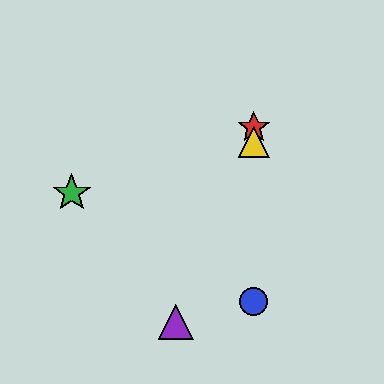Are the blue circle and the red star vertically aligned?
Yes, both are at x≈254.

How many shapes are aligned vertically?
3 shapes (the red star, the blue circle, the yellow triangle) are aligned vertically.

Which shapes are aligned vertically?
The red star, the blue circle, the yellow triangle are aligned vertically.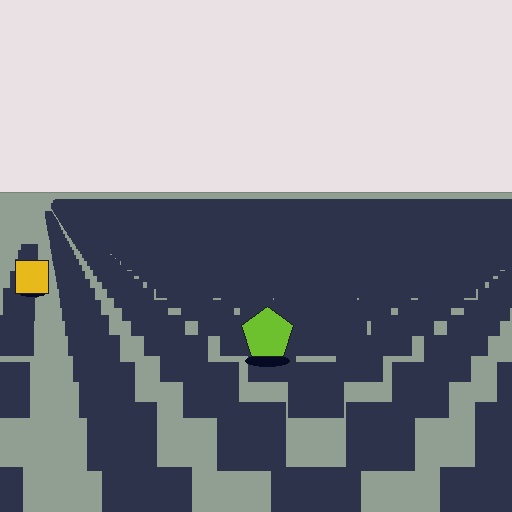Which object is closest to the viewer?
The lime pentagon is closest. The texture marks near it are larger and more spread out.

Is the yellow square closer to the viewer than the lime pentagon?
No. The lime pentagon is closer — you can tell from the texture gradient: the ground texture is coarser near it.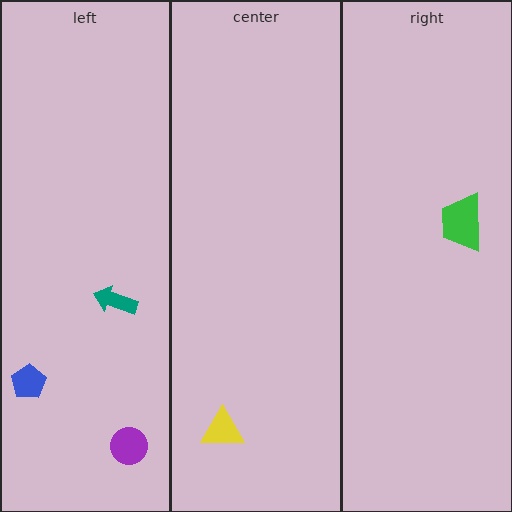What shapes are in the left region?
The blue pentagon, the teal arrow, the purple circle.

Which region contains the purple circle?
The left region.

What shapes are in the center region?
The yellow triangle.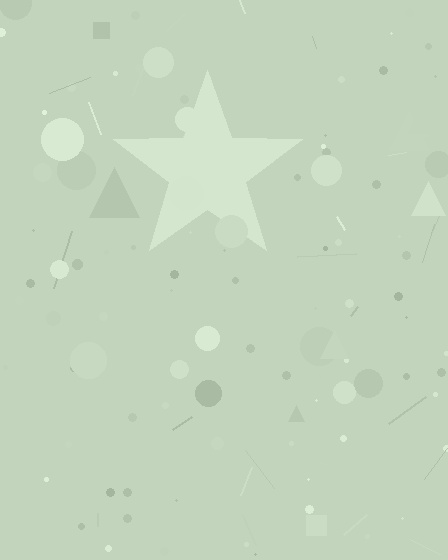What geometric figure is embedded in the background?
A star is embedded in the background.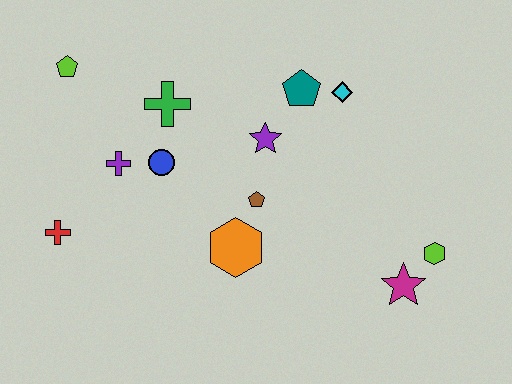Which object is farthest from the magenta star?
The lime pentagon is farthest from the magenta star.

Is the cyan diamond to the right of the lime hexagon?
No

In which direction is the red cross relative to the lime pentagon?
The red cross is below the lime pentagon.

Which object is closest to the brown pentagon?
The orange hexagon is closest to the brown pentagon.